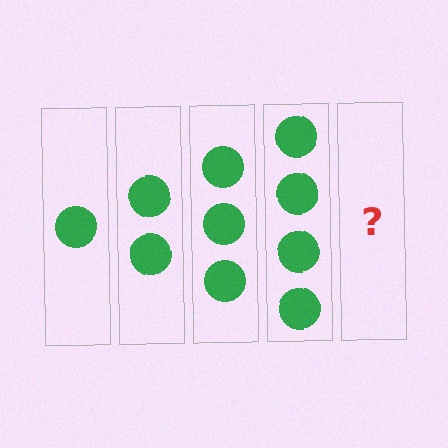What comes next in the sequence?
The next element should be 5 circles.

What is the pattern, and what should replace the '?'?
The pattern is that each step adds one more circle. The '?' should be 5 circles.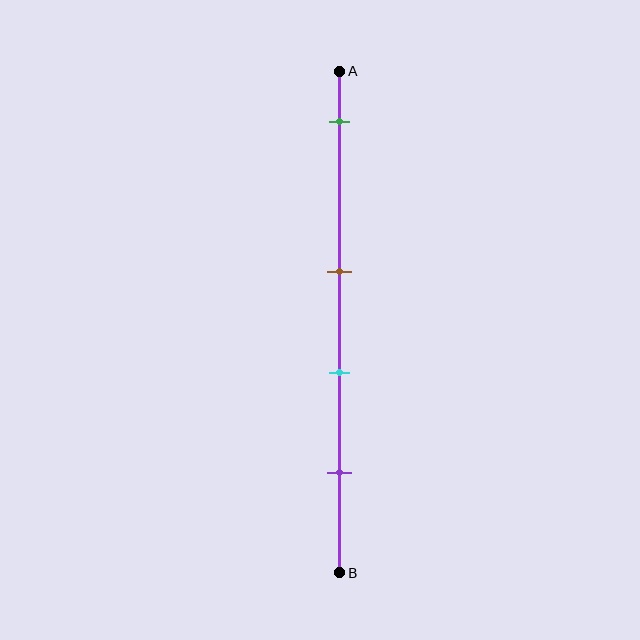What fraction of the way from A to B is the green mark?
The green mark is approximately 10% (0.1) of the way from A to B.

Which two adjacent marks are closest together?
The brown and cyan marks are the closest adjacent pair.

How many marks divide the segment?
There are 4 marks dividing the segment.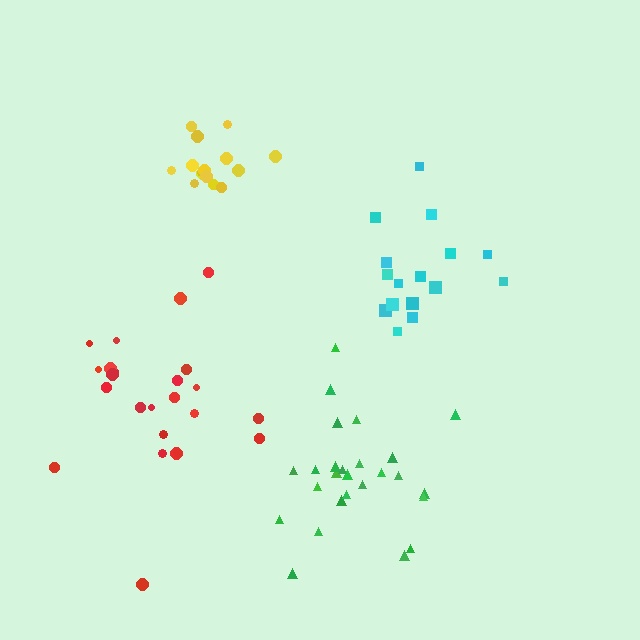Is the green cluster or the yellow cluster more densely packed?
Yellow.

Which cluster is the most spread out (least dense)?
Red.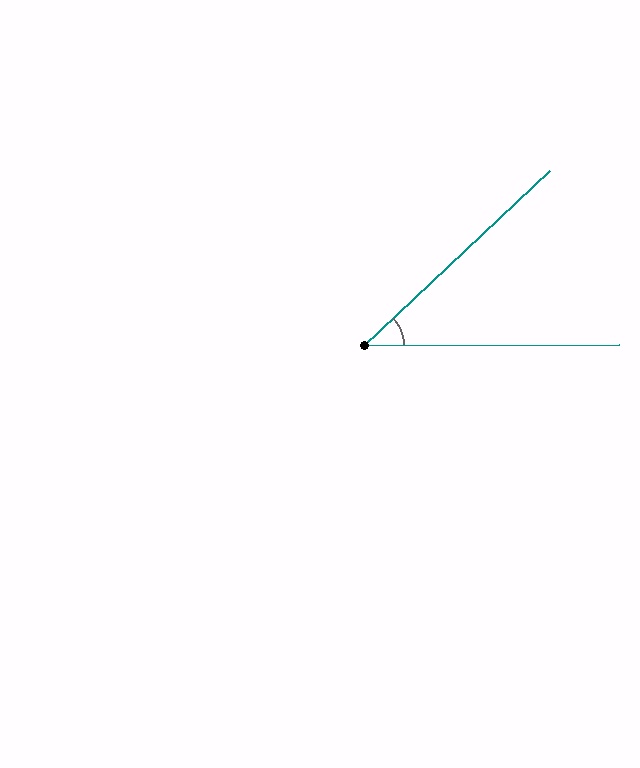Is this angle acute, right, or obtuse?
It is acute.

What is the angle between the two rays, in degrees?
Approximately 43 degrees.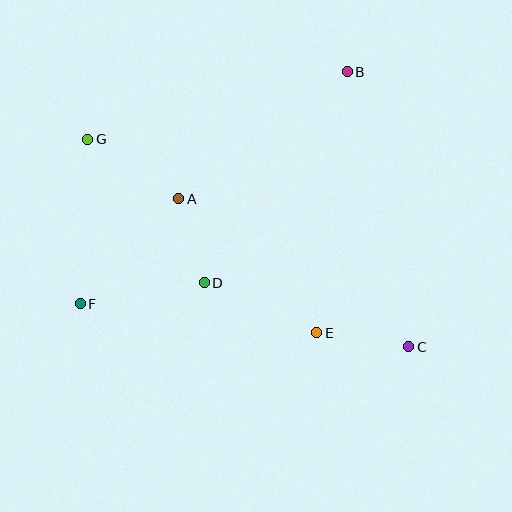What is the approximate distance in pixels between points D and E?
The distance between D and E is approximately 123 pixels.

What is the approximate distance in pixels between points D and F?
The distance between D and F is approximately 126 pixels.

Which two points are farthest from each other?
Points C and G are farthest from each other.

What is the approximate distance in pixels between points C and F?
The distance between C and F is approximately 331 pixels.